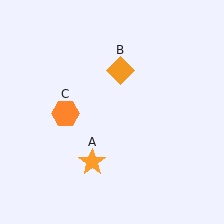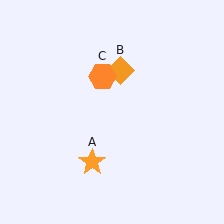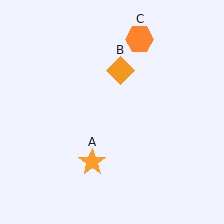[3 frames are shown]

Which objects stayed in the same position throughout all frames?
Orange star (object A) and orange diamond (object B) remained stationary.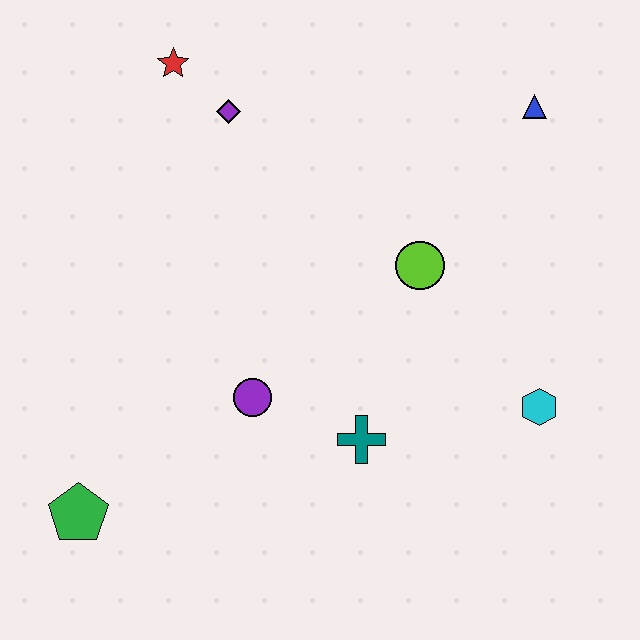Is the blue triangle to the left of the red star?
No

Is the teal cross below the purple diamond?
Yes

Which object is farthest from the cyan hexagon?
The red star is farthest from the cyan hexagon.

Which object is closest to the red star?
The purple diamond is closest to the red star.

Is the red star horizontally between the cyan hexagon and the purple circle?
No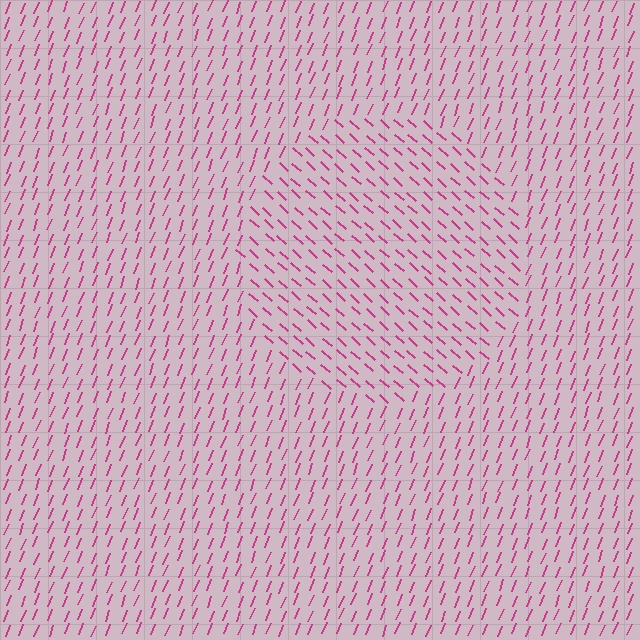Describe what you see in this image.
The image is filled with small magenta line segments. A circle region in the image has lines oriented differently from the surrounding lines, creating a visible texture boundary.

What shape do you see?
I see a circle.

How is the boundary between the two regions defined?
The boundary is defined purely by a change in line orientation (approximately 70 degrees difference). All lines are the same color and thickness.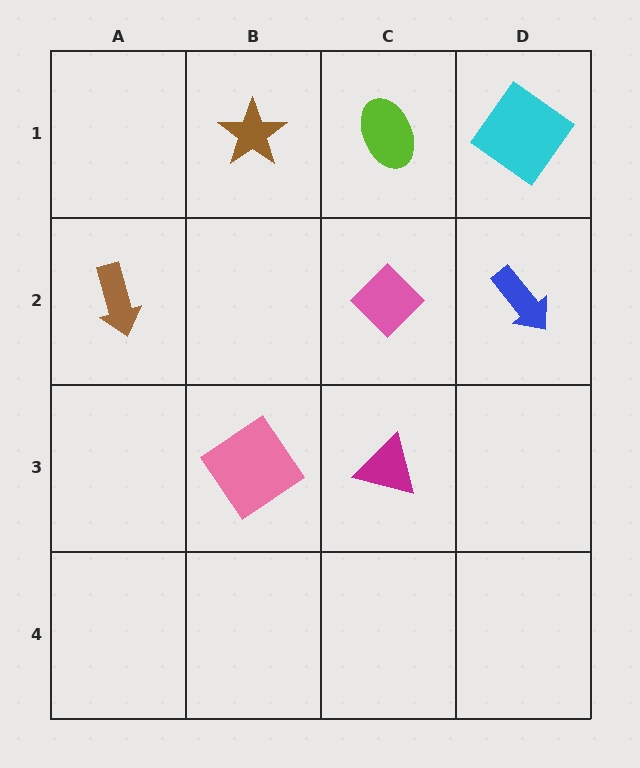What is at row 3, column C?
A magenta triangle.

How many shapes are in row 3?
2 shapes.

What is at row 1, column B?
A brown star.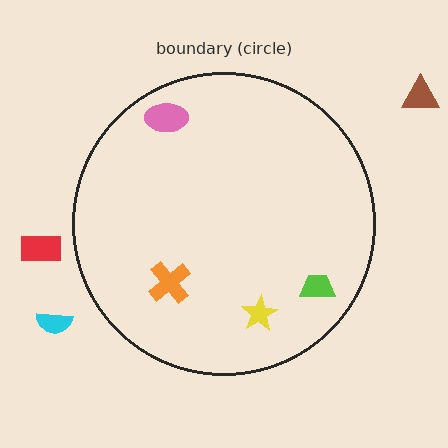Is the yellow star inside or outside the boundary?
Inside.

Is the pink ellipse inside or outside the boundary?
Inside.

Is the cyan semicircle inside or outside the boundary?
Outside.